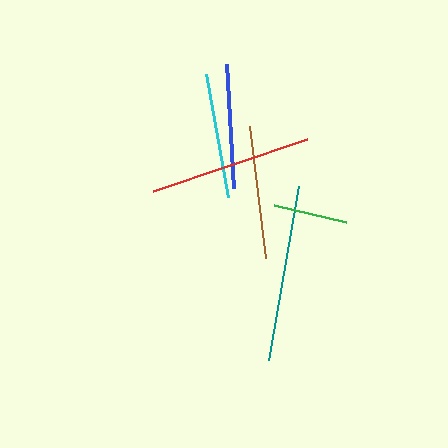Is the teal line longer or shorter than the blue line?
The teal line is longer than the blue line.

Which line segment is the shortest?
The green line is the shortest at approximately 74 pixels.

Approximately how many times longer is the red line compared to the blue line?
The red line is approximately 1.3 times the length of the blue line.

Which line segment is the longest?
The teal line is the longest at approximately 176 pixels.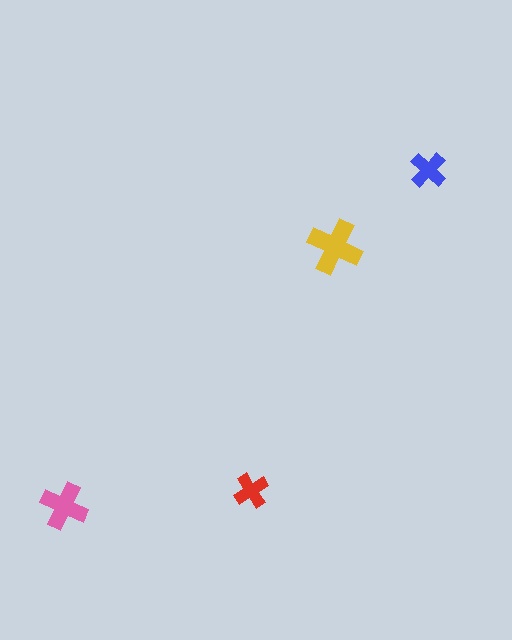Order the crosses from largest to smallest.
the yellow one, the pink one, the blue one, the red one.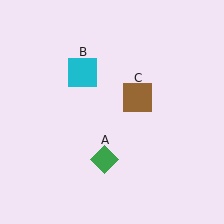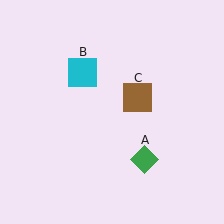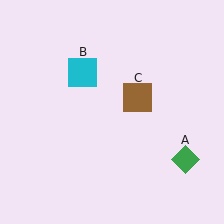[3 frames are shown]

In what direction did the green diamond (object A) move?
The green diamond (object A) moved right.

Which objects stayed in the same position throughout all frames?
Cyan square (object B) and brown square (object C) remained stationary.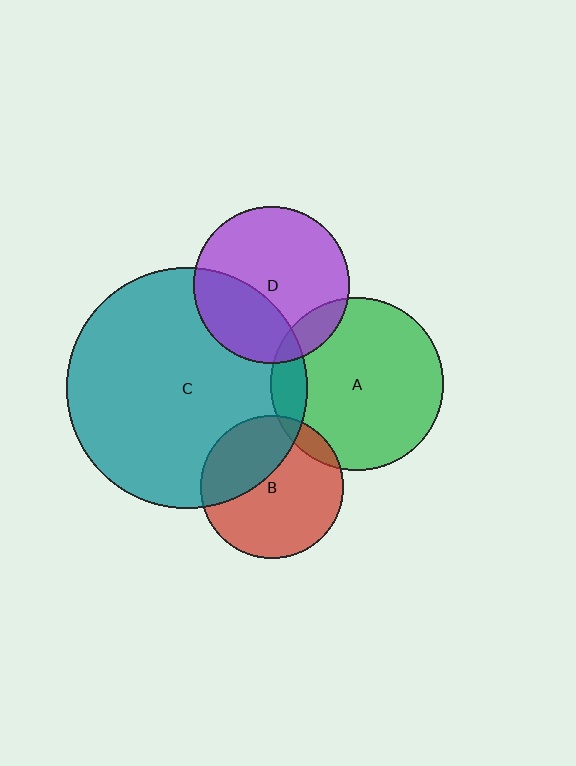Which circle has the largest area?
Circle C (teal).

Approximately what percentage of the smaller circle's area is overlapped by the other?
Approximately 10%.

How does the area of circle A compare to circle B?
Approximately 1.5 times.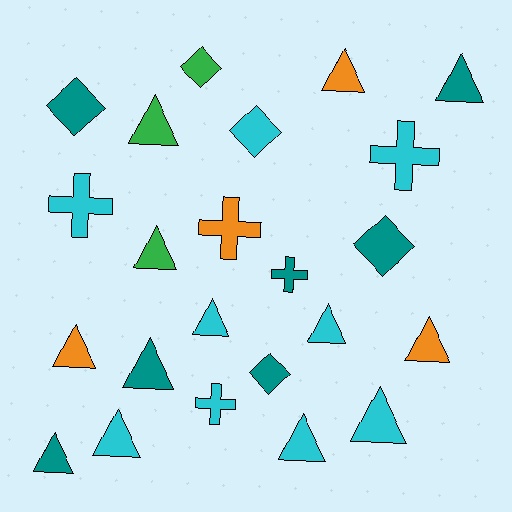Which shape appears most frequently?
Triangle, with 13 objects.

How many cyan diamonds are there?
There is 1 cyan diamond.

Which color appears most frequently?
Cyan, with 9 objects.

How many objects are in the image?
There are 23 objects.